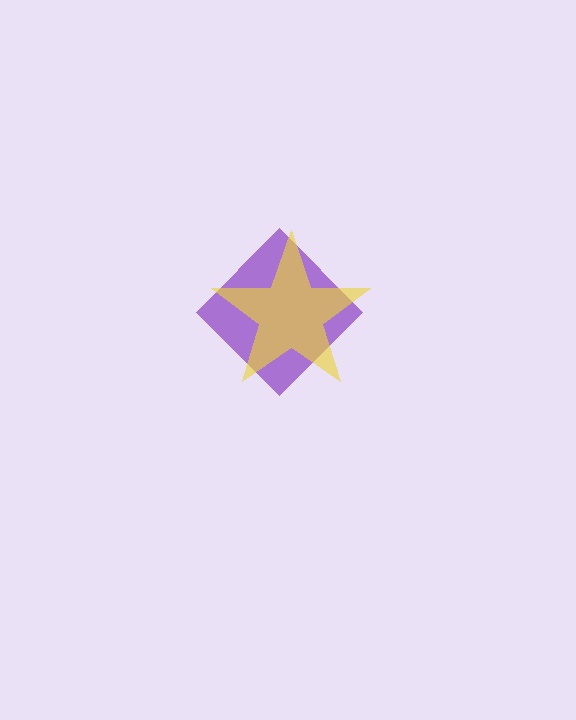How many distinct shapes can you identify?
There are 2 distinct shapes: a purple diamond, a yellow star.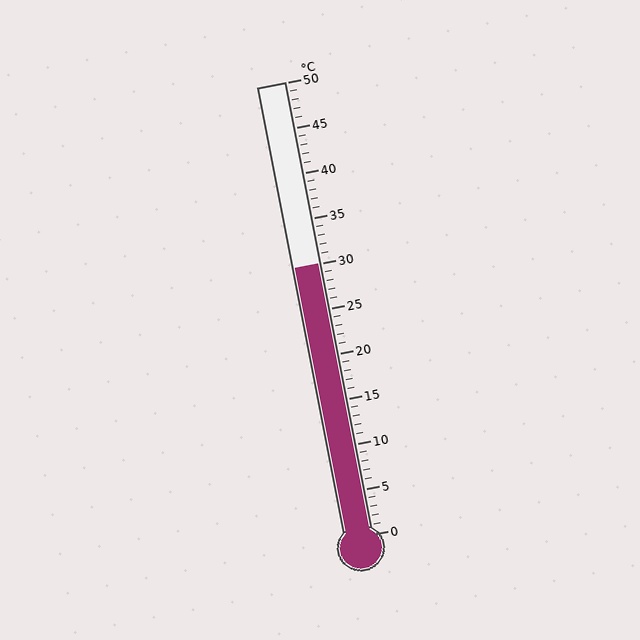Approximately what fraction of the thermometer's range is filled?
The thermometer is filled to approximately 60% of its range.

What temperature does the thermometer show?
The thermometer shows approximately 30°C.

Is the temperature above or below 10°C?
The temperature is above 10°C.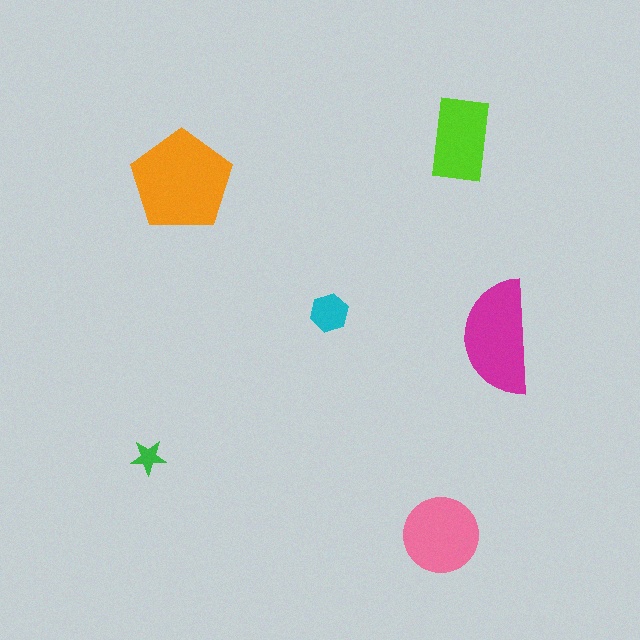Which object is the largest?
The orange pentagon.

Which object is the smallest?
The green star.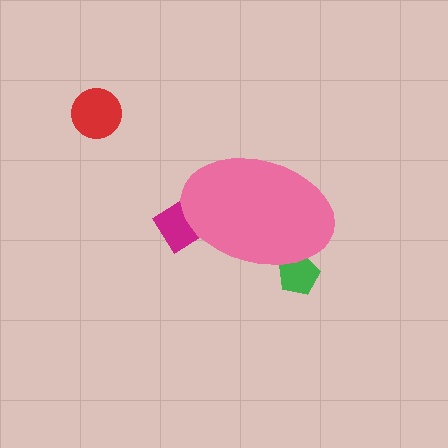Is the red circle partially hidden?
No, the red circle is fully visible.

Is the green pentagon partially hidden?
Yes, the green pentagon is partially hidden behind the pink ellipse.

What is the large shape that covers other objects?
A pink ellipse.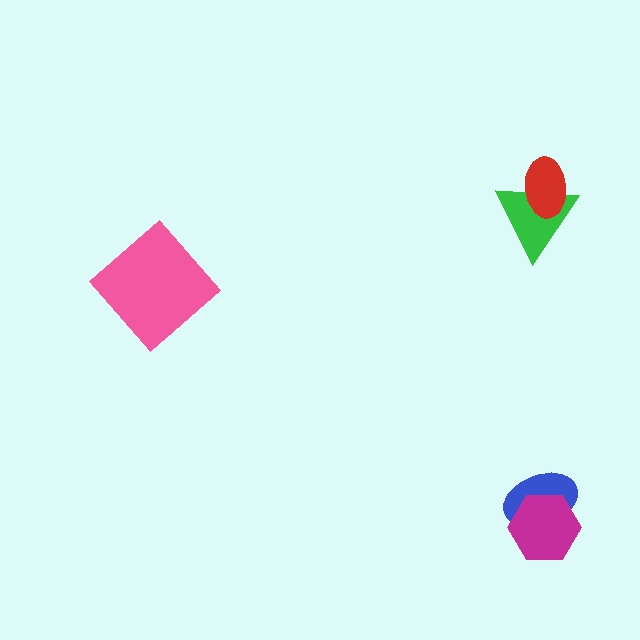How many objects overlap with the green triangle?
1 object overlaps with the green triangle.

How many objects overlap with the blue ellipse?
1 object overlaps with the blue ellipse.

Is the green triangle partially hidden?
Yes, it is partially covered by another shape.